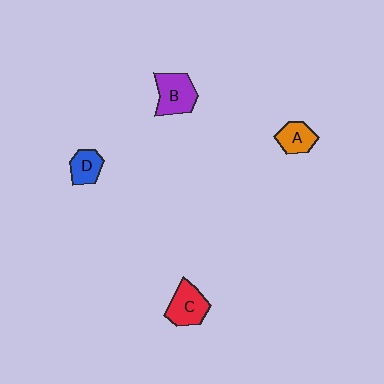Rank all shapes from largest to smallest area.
From largest to smallest: B (purple), C (red), A (orange), D (blue).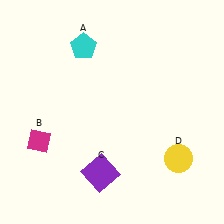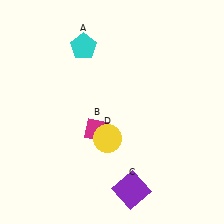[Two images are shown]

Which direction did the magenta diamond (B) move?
The magenta diamond (B) moved right.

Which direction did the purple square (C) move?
The purple square (C) moved right.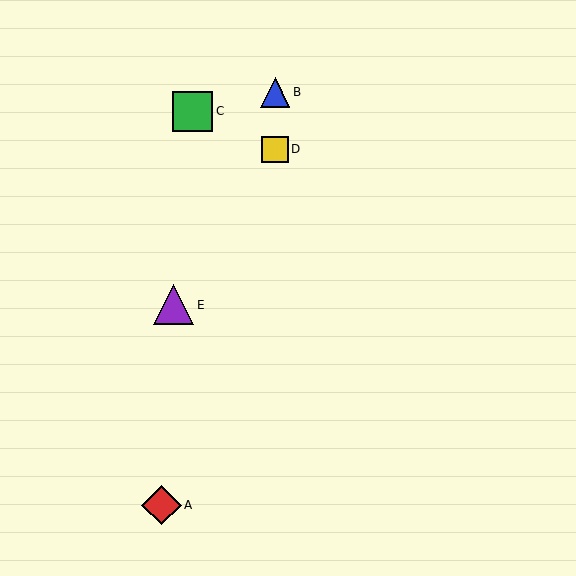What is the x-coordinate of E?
Object E is at x≈174.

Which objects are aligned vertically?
Objects B, D are aligned vertically.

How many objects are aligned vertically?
2 objects (B, D) are aligned vertically.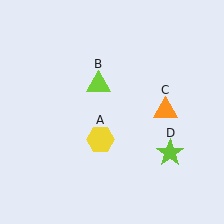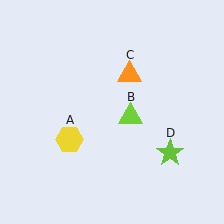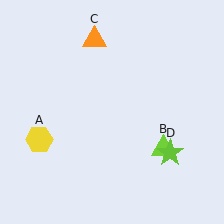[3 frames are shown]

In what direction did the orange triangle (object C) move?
The orange triangle (object C) moved up and to the left.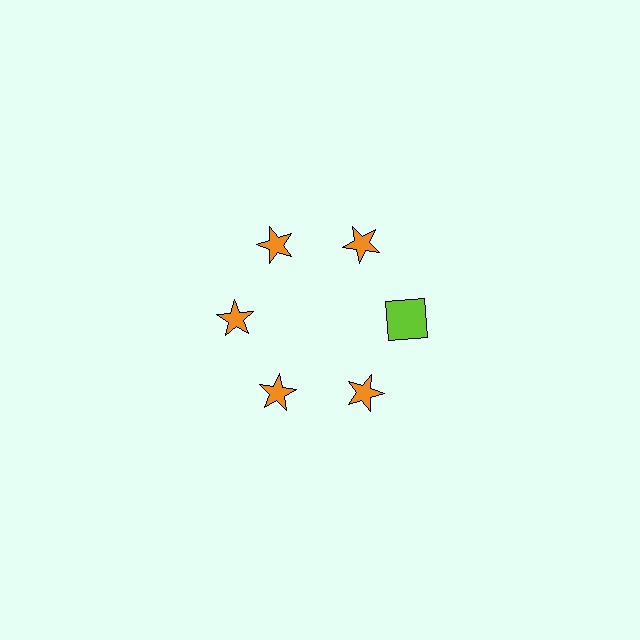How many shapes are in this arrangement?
There are 6 shapes arranged in a ring pattern.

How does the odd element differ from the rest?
It differs in both color (lime instead of orange) and shape (square instead of star).